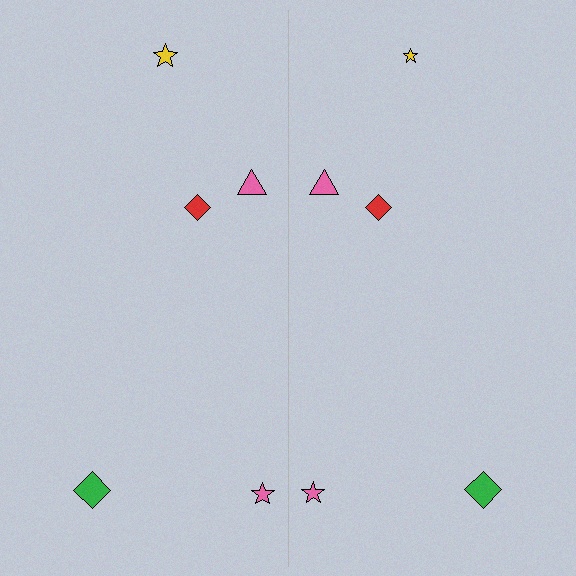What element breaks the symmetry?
The yellow star on the right side has a different size than its mirror counterpart.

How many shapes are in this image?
There are 10 shapes in this image.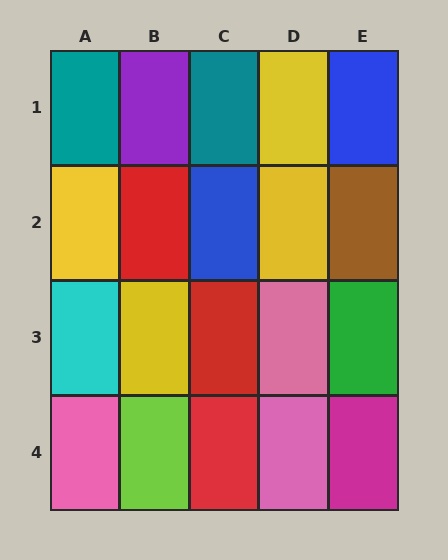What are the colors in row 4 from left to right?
Pink, lime, red, pink, magenta.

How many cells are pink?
3 cells are pink.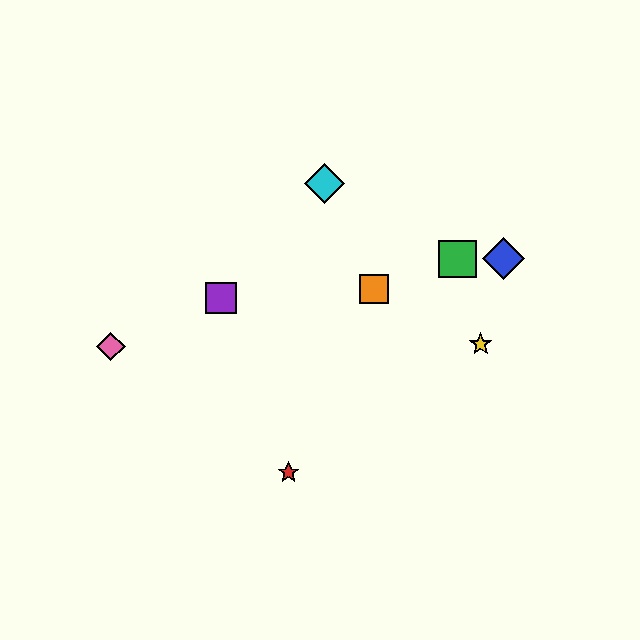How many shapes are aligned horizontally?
2 shapes (the blue diamond, the green square) are aligned horizontally.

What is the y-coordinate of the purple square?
The purple square is at y≈298.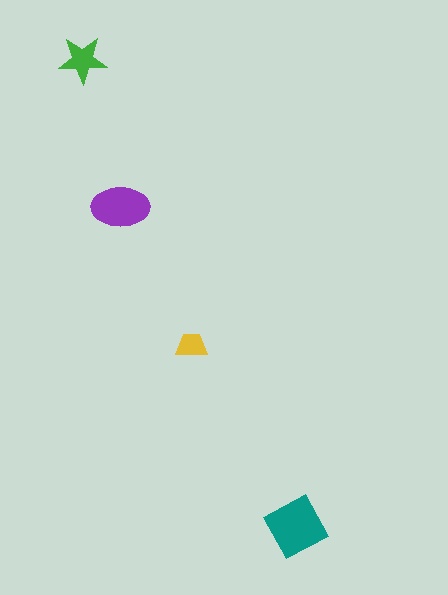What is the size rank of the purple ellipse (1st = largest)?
2nd.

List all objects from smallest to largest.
The yellow trapezoid, the green star, the purple ellipse, the teal square.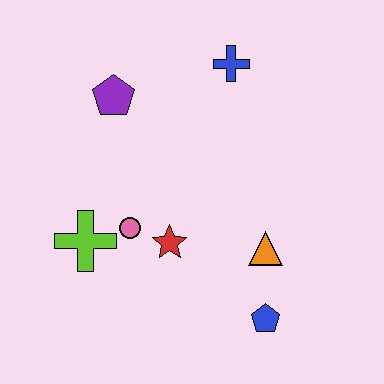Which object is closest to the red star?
The pink circle is closest to the red star.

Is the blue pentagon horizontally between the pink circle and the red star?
No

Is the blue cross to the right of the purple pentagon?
Yes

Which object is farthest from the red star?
The blue cross is farthest from the red star.